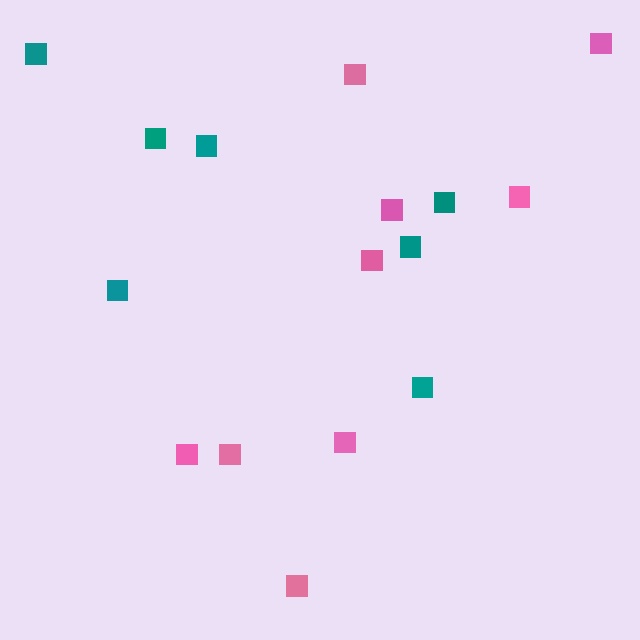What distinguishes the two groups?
There are 2 groups: one group of teal squares (7) and one group of pink squares (9).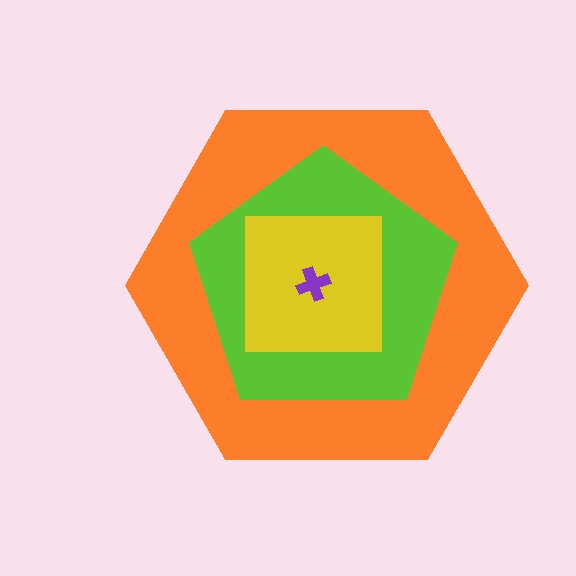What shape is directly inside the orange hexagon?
The lime pentagon.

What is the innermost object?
The purple cross.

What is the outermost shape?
The orange hexagon.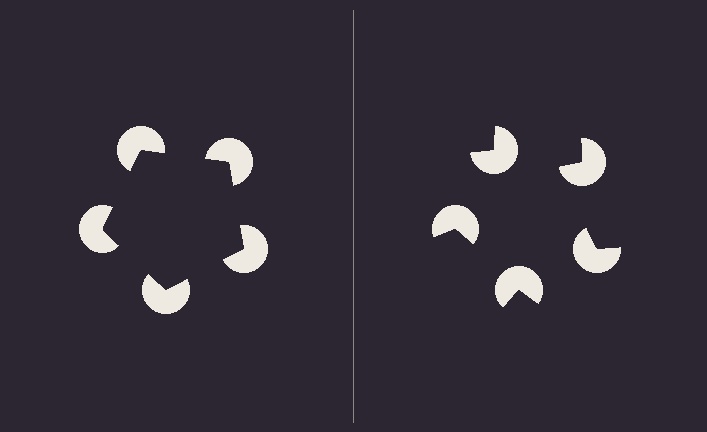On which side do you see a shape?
An illusory pentagon appears on the left side. On the right side the wedge cuts are rotated, so no coherent shape forms.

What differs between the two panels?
The pac-man discs are positioned identically on both sides; only the wedge orientations differ. On the left they align to a pentagon; on the right they are misaligned.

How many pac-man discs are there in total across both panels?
10 — 5 on each side.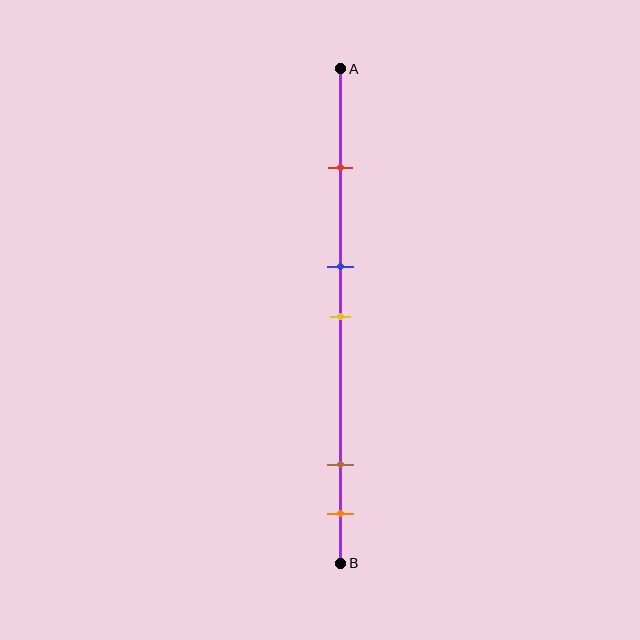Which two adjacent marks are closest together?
The blue and yellow marks are the closest adjacent pair.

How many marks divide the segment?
There are 5 marks dividing the segment.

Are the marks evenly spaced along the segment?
No, the marks are not evenly spaced.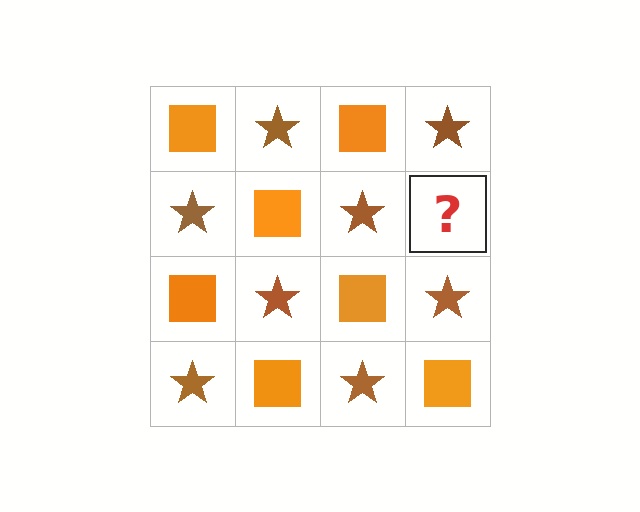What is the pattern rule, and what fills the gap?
The rule is that it alternates orange square and brown star in a checkerboard pattern. The gap should be filled with an orange square.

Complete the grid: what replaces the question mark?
The question mark should be replaced with an orange square.